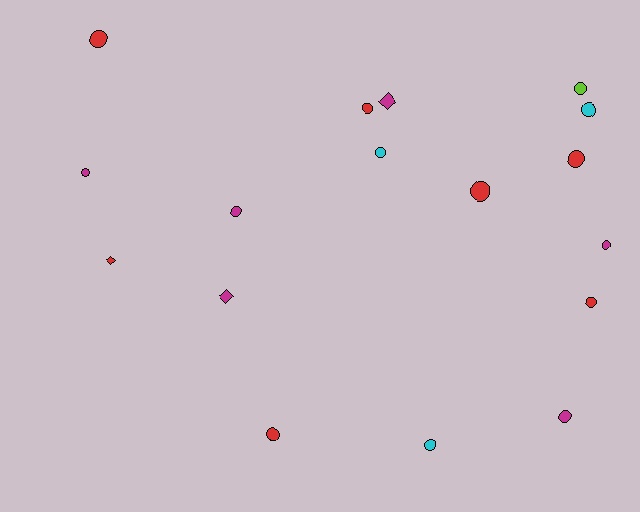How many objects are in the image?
There are 17 objects.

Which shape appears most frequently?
Circle, with 14 objects.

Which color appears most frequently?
Red, with 7 objects.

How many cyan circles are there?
There are 3 cyan circles.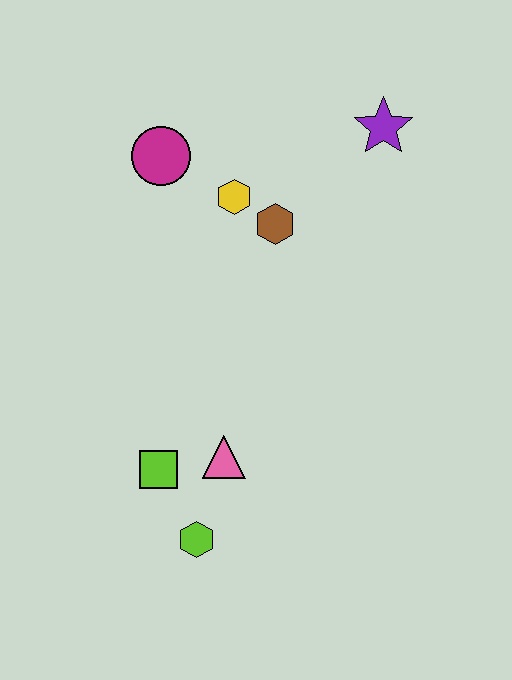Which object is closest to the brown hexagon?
The yellow hexagon is closest to the brown hexagon.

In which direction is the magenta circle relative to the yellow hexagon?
The magenta circle is to the left of the yellow hexagon.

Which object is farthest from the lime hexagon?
The purple star is farthest from the lime hexagon.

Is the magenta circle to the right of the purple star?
No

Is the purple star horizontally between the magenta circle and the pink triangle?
No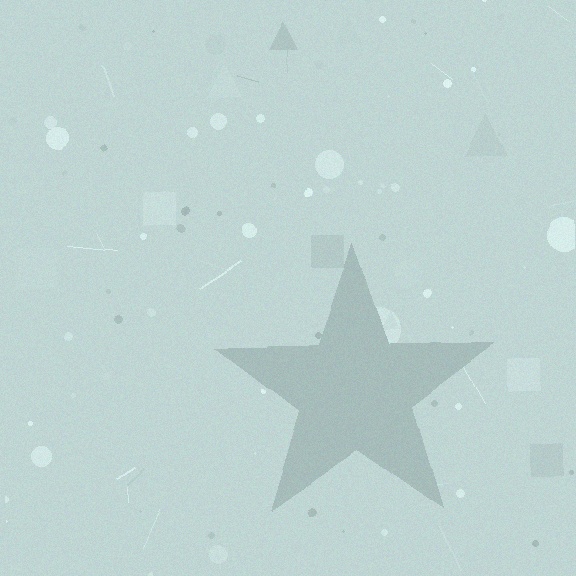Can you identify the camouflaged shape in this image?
The camouflaged shape is a star.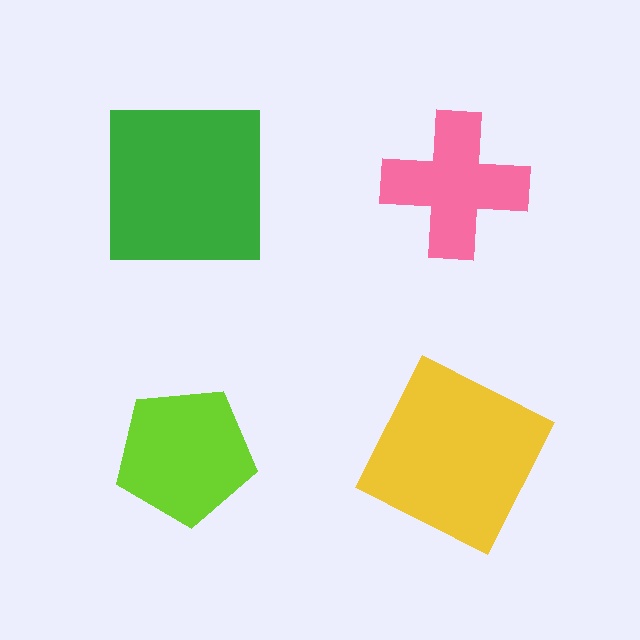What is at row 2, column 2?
A yellow square.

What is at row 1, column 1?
A green square.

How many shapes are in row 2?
2 shapes.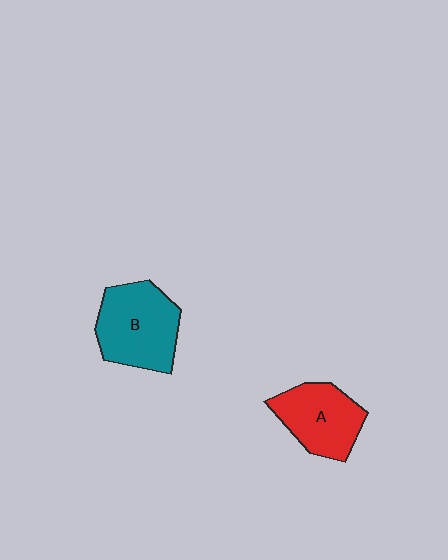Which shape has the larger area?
Shape B (teal).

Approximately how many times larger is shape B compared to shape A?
Approximately 1.2 times.